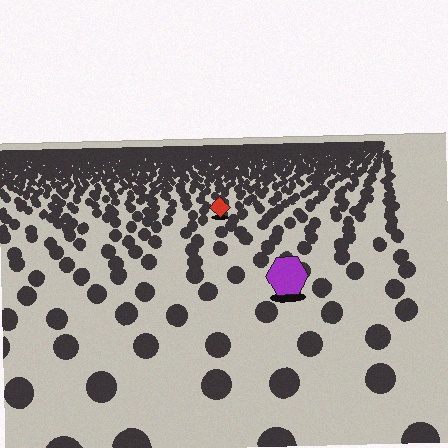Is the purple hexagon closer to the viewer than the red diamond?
Yes. The purple hexagon is closer — you can tell from the texture gradient: the ground texture is coarser near it.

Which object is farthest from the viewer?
The red diamond is farthest from the viewer. It appears smaller and the ground texture around it is denser.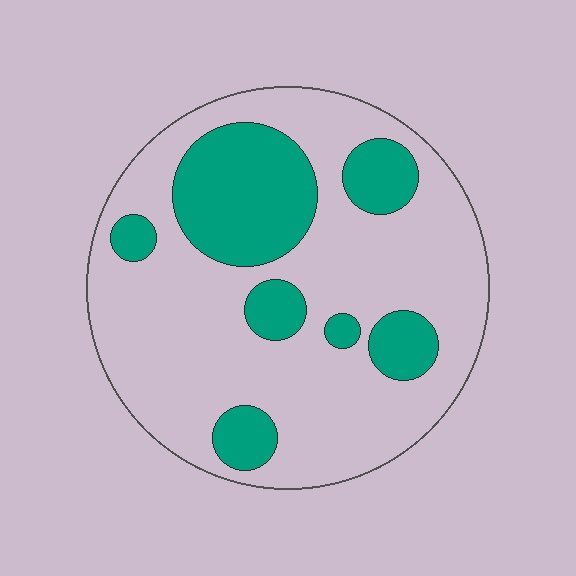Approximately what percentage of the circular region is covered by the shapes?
Approximately 25%.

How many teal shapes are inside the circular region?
7.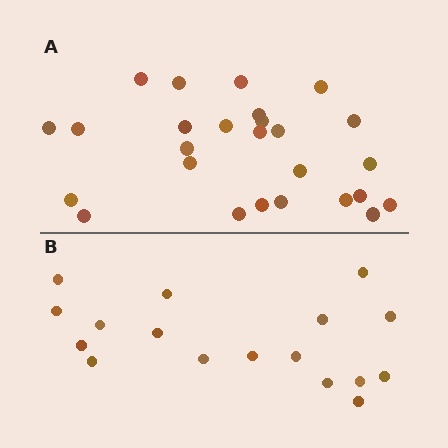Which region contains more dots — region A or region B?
Region A (the top region) has more dots.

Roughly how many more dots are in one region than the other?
Region A has roughly 8 or so more dots than region B.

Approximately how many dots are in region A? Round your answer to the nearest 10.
About 30 dots. (The exact count is 26, which rounds to 30.)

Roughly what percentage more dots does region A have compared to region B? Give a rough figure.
About 55% more.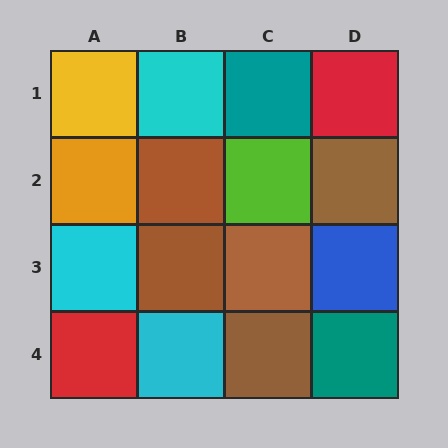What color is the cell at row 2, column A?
Orange.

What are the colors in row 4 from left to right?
Red, cyan, brown, teal.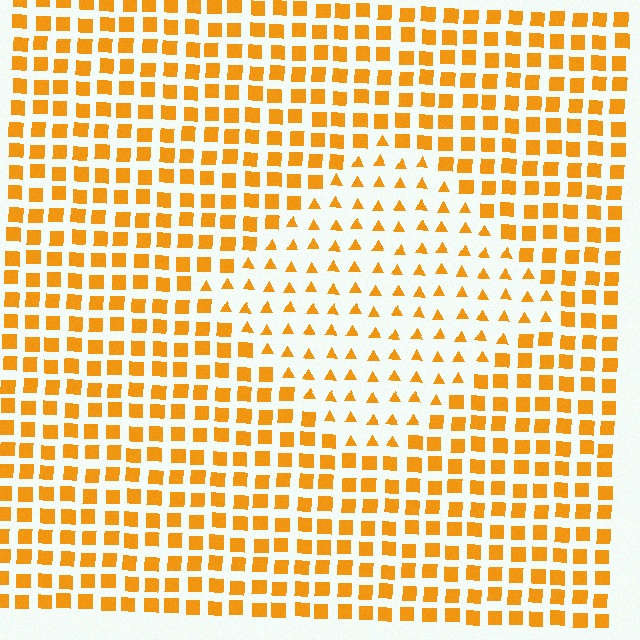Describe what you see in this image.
The image is filled with small orange elements arranged in a uniform grid. A diamond-shaped region contains triangles, while the surrounding area contains squares. The boundary is defined purely by the change in element shape.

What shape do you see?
I see a diamond.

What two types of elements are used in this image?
The image uses triangles inside the diamond region and squares outside it.